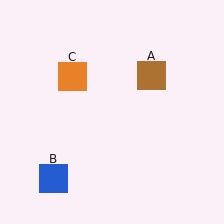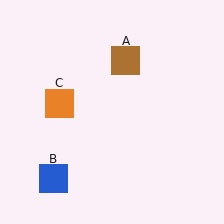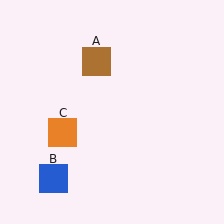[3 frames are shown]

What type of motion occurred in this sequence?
The brown square (object A), orange square (object C) rotated counterclockwise around the center of the scene.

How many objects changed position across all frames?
2 objects changed position: brown square (object A), orange square (object C).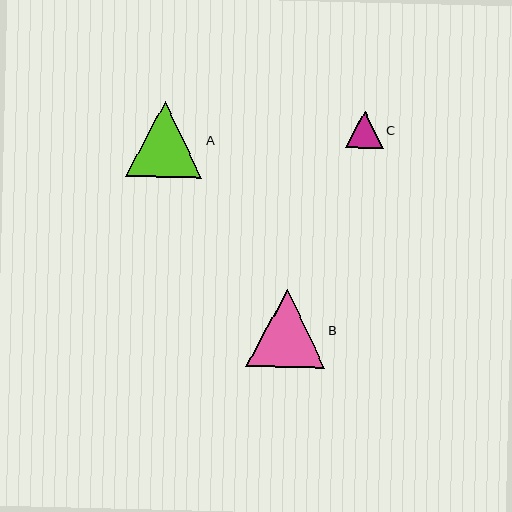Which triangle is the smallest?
Triangle C is the smallest with a size of approximately 37 pixels.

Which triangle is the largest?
Triangle B is the largest with a size of approximately 78 pixels.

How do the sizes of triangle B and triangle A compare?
Triangle B and triangle A are approximately the same size.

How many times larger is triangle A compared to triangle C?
Triangle A is approximately 2.0 times the size of triangle C.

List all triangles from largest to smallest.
From largest to smallest: B, A, C.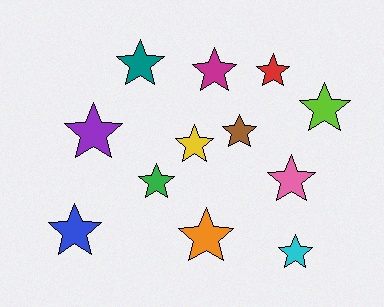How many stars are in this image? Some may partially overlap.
There are 12 stars.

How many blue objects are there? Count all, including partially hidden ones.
There is 1 blue object.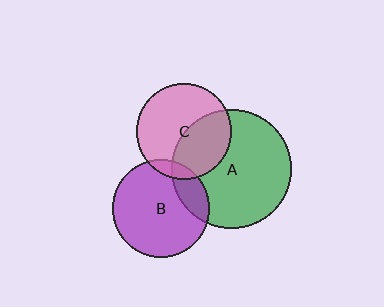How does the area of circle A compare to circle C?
Approximately 1.6 times.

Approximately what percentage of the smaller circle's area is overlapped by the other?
Approximately 40%.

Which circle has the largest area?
Circle A (green).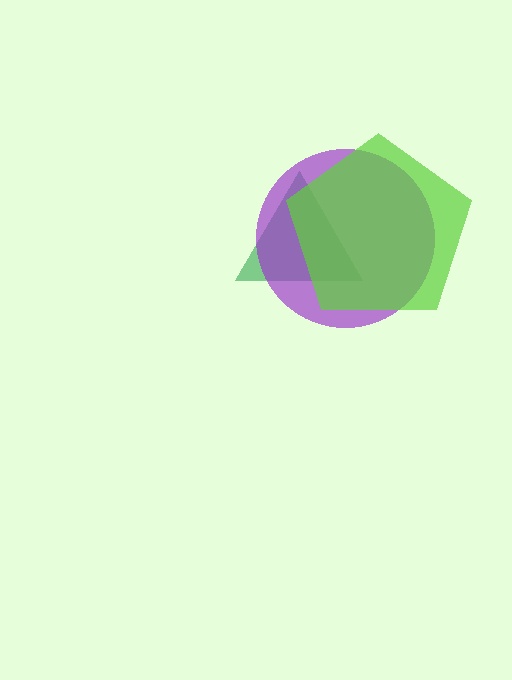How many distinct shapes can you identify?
There are 3 distinct shapes: a green triangle, a purple circle, a lime pentagon.